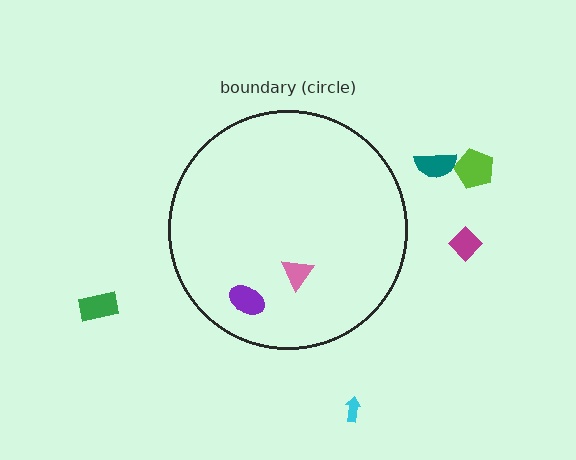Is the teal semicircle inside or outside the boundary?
Outside.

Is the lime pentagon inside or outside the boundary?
Outside.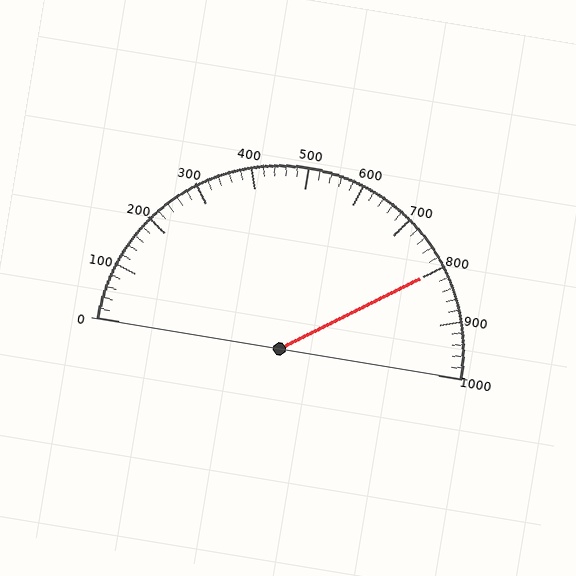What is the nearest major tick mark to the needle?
The nearest major tick mark is 800.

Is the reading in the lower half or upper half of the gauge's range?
The reading is in the upper half of the range (0 to 1000).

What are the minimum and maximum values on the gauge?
The gauge ranges from 0 to 1000.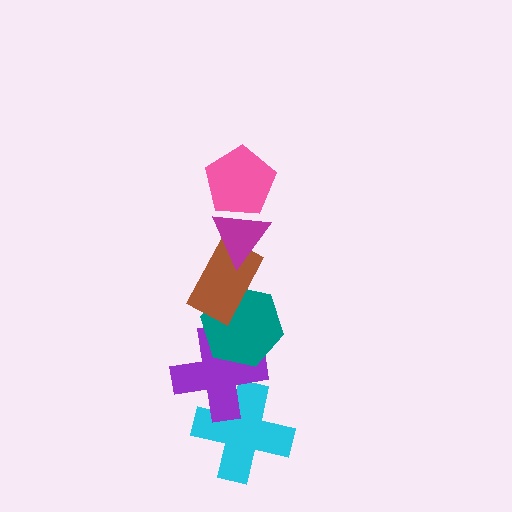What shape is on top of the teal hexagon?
The brown rectangle is on top of the teal hexagon.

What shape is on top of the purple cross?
The teal hexagon is on top of the purple cross.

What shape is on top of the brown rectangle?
The magenta triangle is on top of the brown rectangle.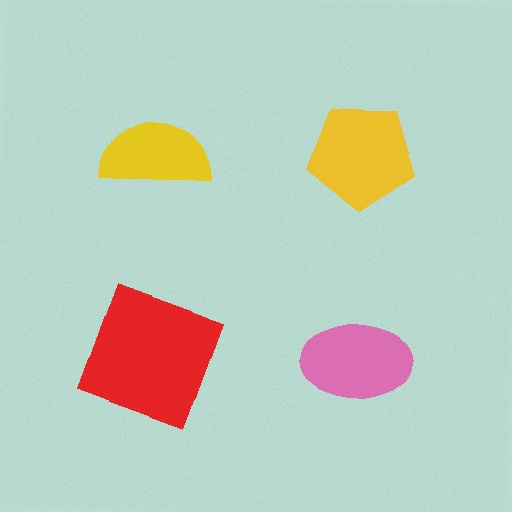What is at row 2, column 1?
A red square.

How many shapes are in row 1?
2 shapes.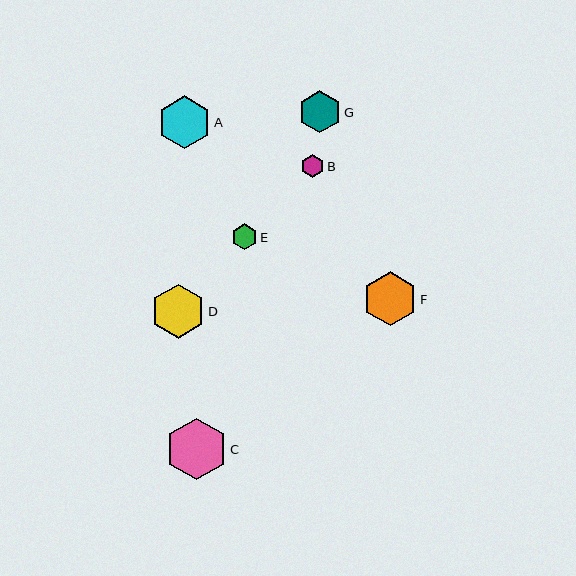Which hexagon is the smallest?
Hexagon B is the smallest with a size of approximately 23 pixels.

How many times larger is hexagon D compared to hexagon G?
Hexagon D is approximately 1.3 times the size of hexagon G.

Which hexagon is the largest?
Hexagon C is the largest with a size of approximately 61 pixels.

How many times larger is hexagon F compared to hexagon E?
Hexagon F is approximately 2.1 times the size of hexagon E.